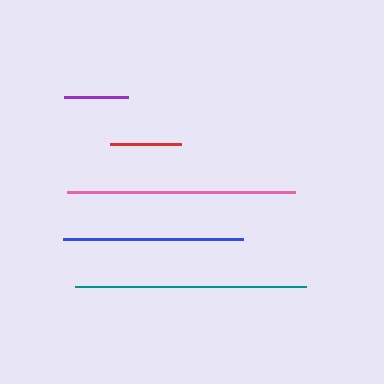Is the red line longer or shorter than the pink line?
The pink line is longer than the red line.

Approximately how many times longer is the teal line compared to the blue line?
The teal line is approximately 1.3 times the length of the blue line.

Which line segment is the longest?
The teal line is the longest at approximately 231 pixels.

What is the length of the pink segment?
The pink segment is approximately 228 pixels long.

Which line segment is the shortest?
The purple line is the shortest at approximately 65 pixels.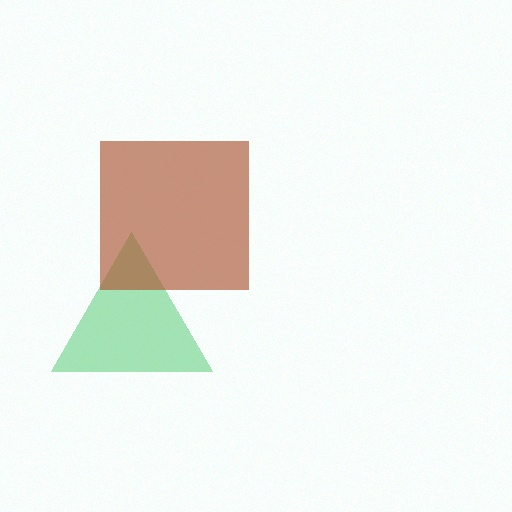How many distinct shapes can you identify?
There are 2 distinct shapes: a green triangle, a brown square.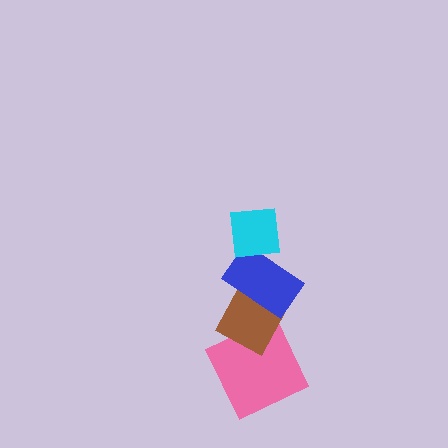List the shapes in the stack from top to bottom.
From top to bottom: the cyan square, the blue rectangle, the brown diamond, the pink square.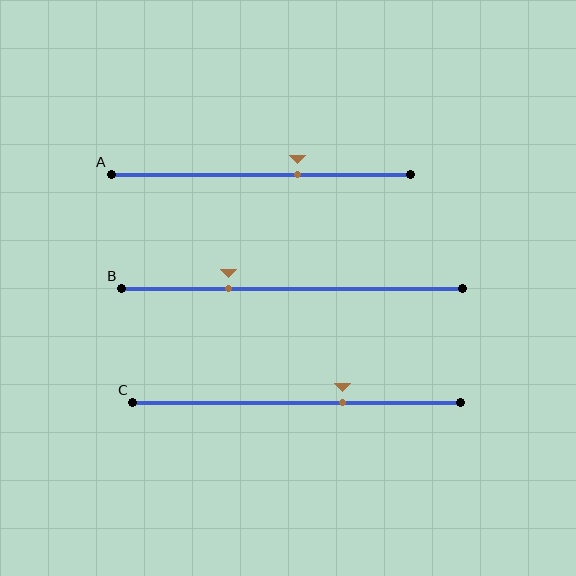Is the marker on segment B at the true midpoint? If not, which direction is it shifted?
No, the marker on segment B is shifted to the left by about 19% of the segment length.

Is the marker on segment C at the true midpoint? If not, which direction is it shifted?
No, the marker on segment C is shifted to the right by about 14% of the segment length.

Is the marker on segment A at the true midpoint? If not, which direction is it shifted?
No, the marker on segment A is shifted to the right by about 12% of the segment length.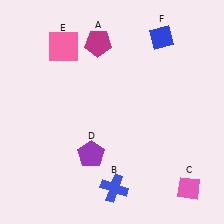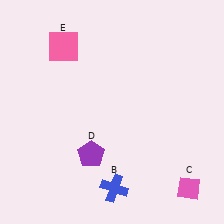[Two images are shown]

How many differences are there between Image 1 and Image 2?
There are 2 differences between the two images.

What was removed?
The blue diamond (F), the magenta pentagon (A) were removed in Image 2.